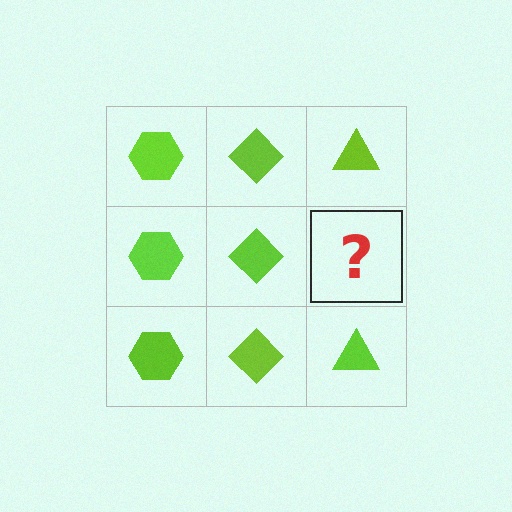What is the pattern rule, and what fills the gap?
The rule is that each column has a consistent shape. The gap should be filled with a lime triangle.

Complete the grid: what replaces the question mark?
The question mark should be replaced with a lime triangle.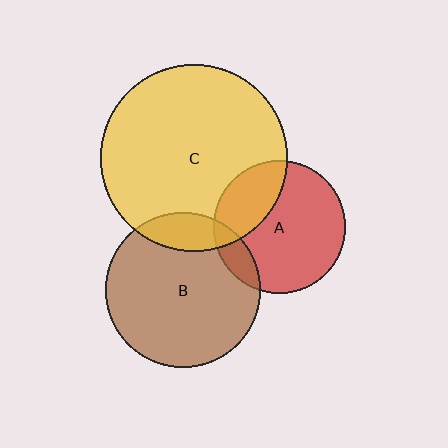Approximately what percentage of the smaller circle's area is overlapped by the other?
Approximately 30%.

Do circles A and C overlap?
Yes.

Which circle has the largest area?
Circle C (yellow).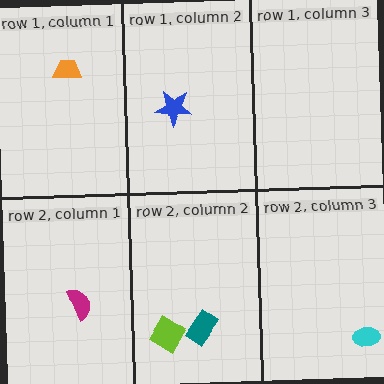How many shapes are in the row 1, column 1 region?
1.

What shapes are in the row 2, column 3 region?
The cyan ellipse.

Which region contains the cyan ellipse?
The row 2, column 3 region.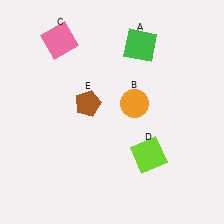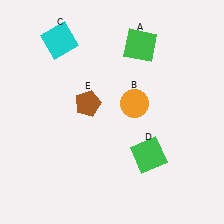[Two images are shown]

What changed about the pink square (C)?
In Image 1, C is pink. In Image 2, it changed to cyan.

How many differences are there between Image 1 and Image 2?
There are 2 differences between the two images.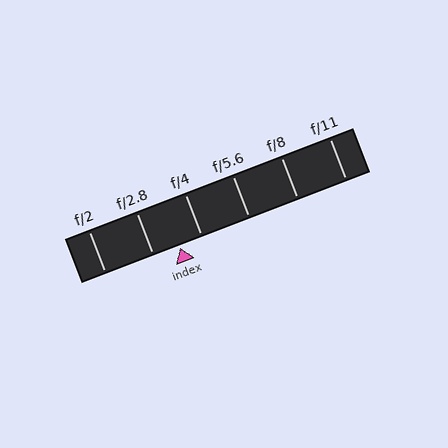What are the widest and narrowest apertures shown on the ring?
The widest aperture shown is f/2 and the narrowest is f/11.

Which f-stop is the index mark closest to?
The index mark is closest to f/4.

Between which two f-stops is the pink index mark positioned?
The index mark is between f/2.8 and f/4.